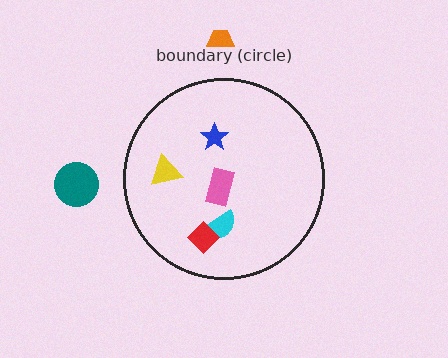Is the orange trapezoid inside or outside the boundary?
Outside.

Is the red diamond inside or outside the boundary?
Inside.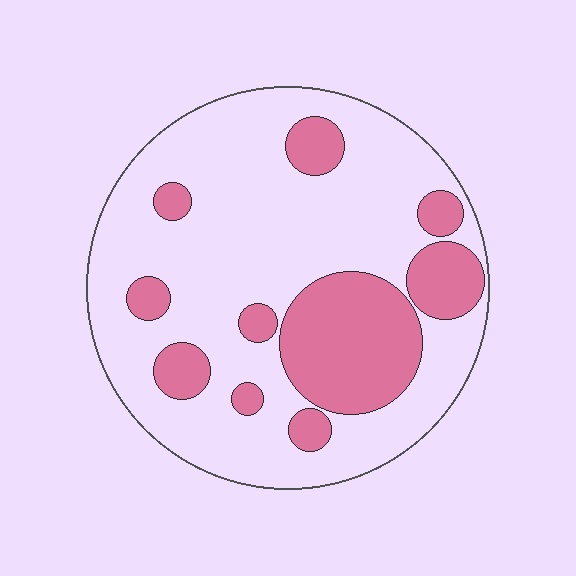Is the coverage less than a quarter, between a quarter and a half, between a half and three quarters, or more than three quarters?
Between a quarter and a half.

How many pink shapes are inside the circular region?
10.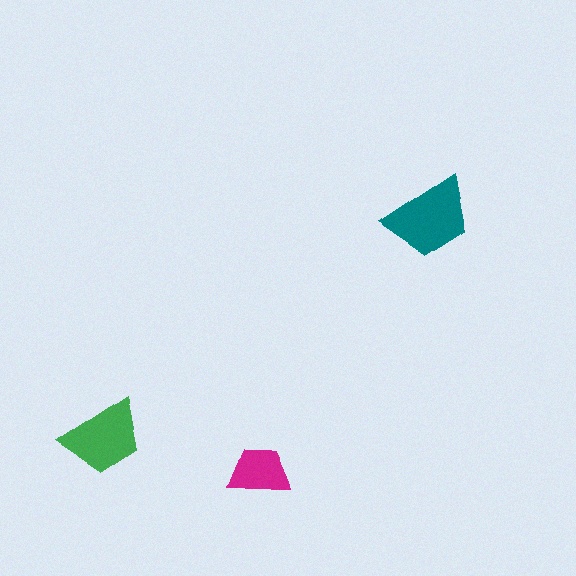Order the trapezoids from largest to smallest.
the teal one, the green one, the magenta one.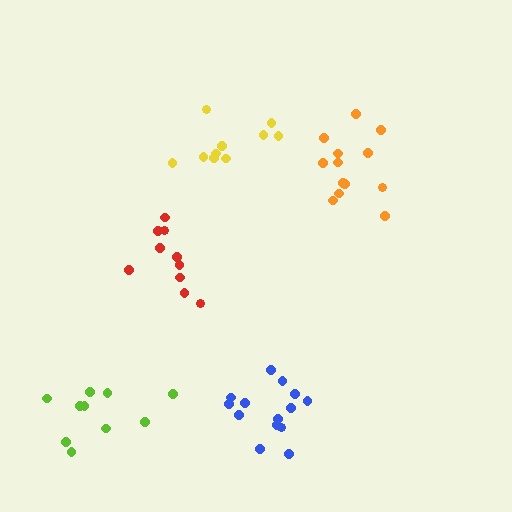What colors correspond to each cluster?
The clusters are colored: orange, red, yellow, blue, lime.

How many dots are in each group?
Group 1: 13 dots, Group 2: 10 dots, Group 3: 10 dots, Group 4: 14 dots, Group 5: 10 dots (57 total).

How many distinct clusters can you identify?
There are 5 distinct clusters.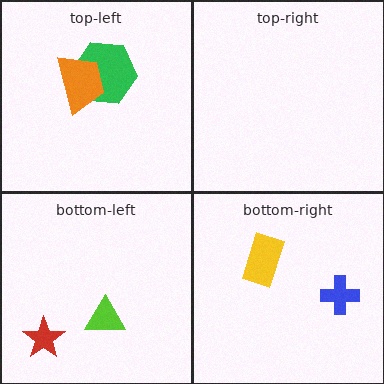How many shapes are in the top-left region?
2.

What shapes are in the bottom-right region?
The blue cross, the yellow rectangle.